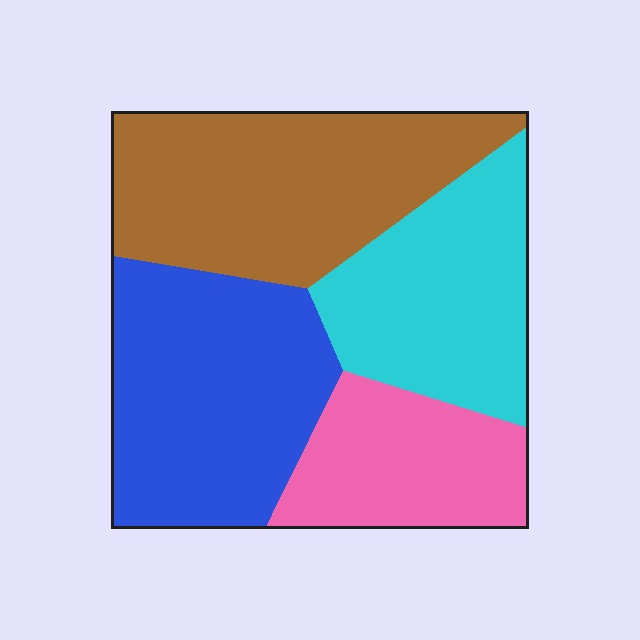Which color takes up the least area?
Pink, at roughly 15%.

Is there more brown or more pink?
Brown.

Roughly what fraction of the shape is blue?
Blue covers roughly 30% of the shape.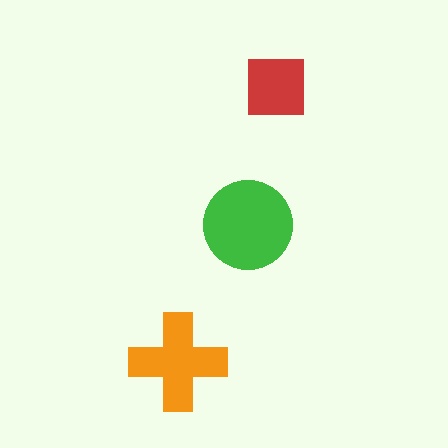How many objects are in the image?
There are 3 objects in the image.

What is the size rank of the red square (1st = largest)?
3rd.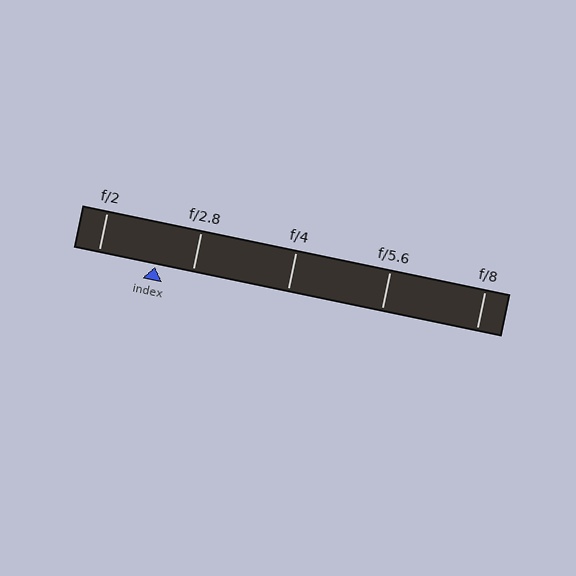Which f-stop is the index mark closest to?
The index mark is closest to f/2.8.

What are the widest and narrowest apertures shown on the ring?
The widest aperture shown is f/2 and the narrowest is f/8.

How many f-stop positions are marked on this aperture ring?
There are 5 f-stop positions marked.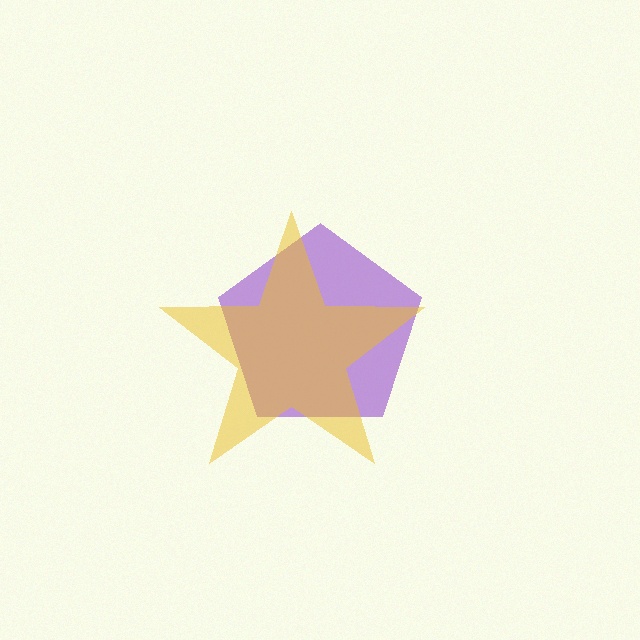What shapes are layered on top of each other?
The layered shapes are: a purple pentagon, a yellow star.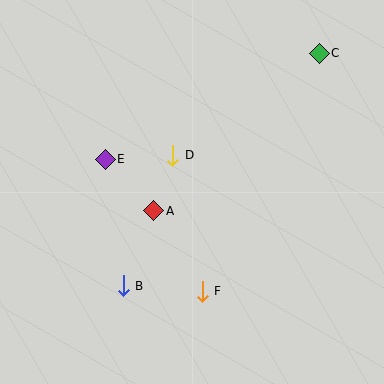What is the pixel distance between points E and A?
The distance between E and A is 71 pixels.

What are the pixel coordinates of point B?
Point B is at (123, 286).